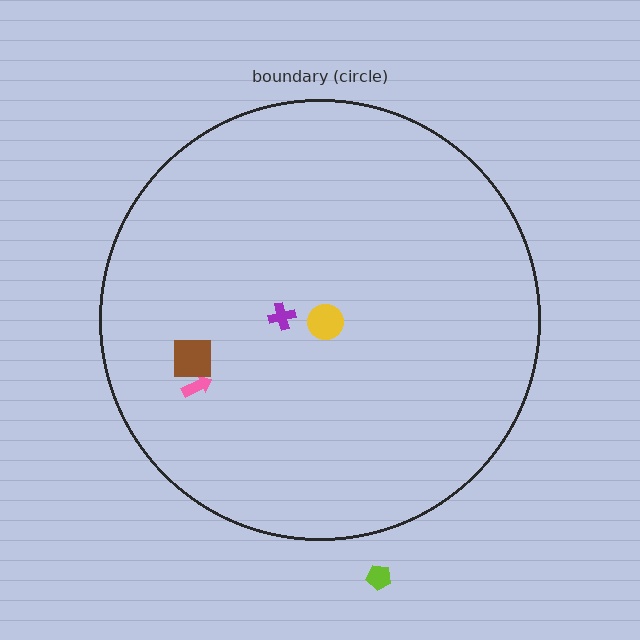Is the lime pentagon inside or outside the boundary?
Outside.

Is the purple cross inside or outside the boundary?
Inside.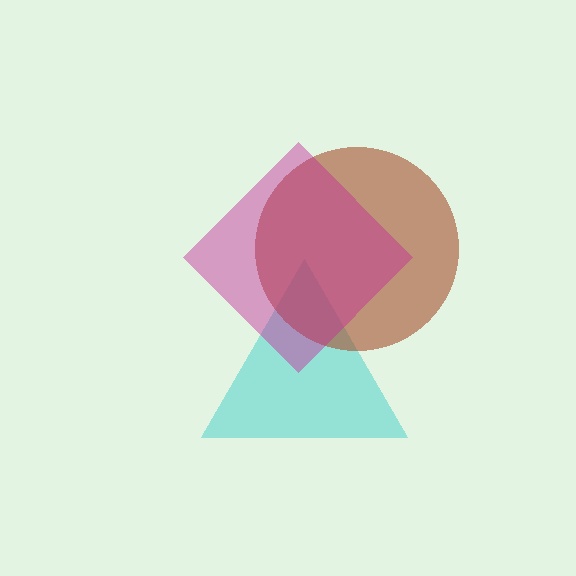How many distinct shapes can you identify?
There are 3 distinct shapes: a cyan triangle, a brown circle, a magenta diamond.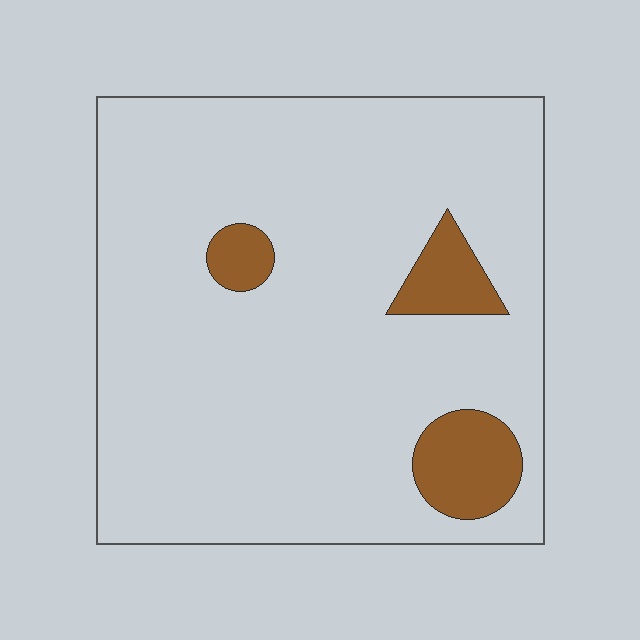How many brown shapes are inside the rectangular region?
3.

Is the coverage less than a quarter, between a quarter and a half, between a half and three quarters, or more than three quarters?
Less than a quarter.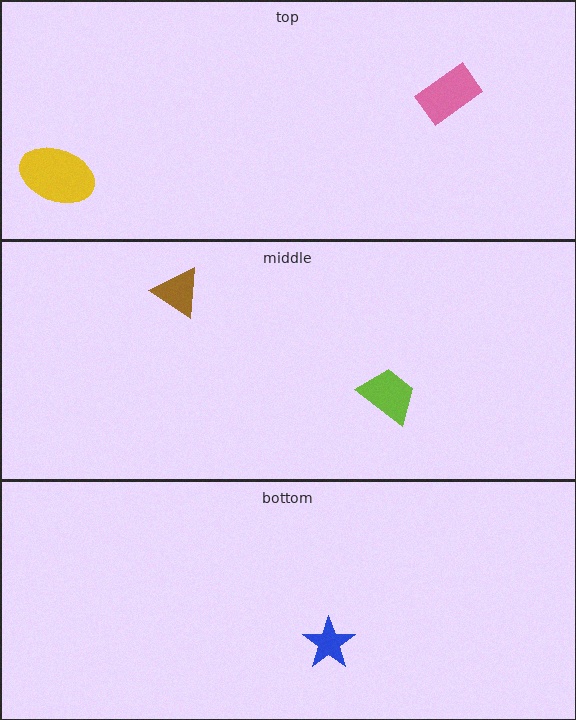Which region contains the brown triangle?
The middle region.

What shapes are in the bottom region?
The blue star.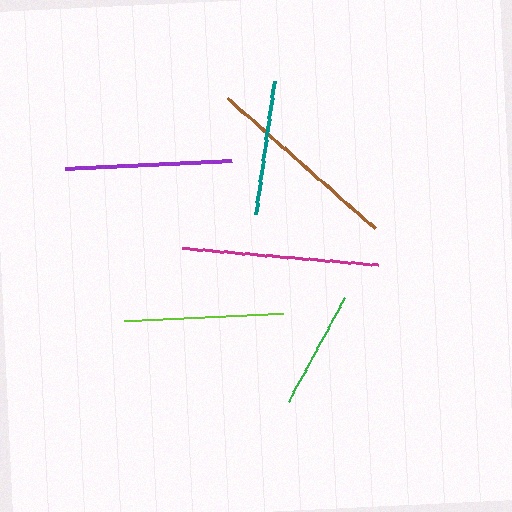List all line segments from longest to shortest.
From longest to shortest: magenta, brown, purple, lime, teal, green.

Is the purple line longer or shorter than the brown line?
The brown line is longer than the purple line.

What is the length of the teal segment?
The teal segment is approximately 134 pixels long.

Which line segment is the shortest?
The green line is the shortest at approximately 118 pixels.